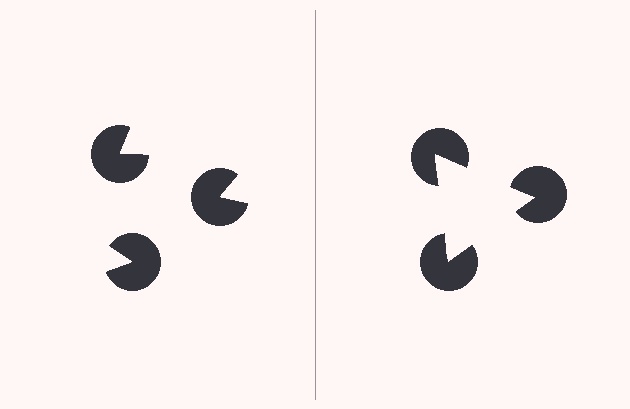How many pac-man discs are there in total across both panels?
6 — 3 on each side.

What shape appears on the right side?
An illusory triangle.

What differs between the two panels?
The pac-man discs are positioned identically on both sides; only the wedge orientations differ. On the right they align to a triangle; on the left they are misaligned.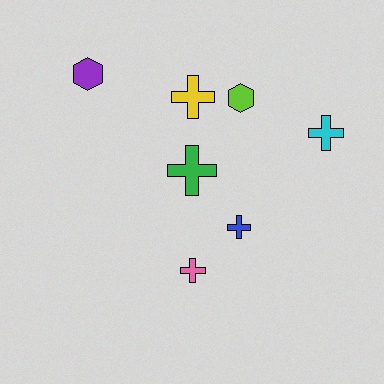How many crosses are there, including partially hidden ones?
There are 5 crosses.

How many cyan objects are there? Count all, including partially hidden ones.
There is 1 cyan object.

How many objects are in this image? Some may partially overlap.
There are 7 objects.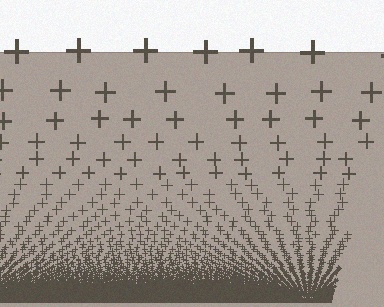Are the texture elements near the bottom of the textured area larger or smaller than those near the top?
Smaller. The gradient is inverted — elements near the bottom are smaller and denser.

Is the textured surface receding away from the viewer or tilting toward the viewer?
The surface appears to tilt toward the viewer. Texture elements get larger and sparser toward the top.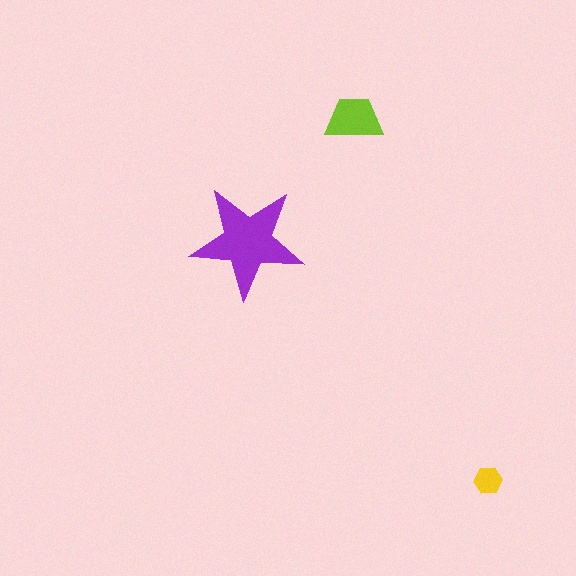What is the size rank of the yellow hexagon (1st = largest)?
3rd.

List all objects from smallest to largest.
The yellow hexagon, the lime trapezoid, the purple star.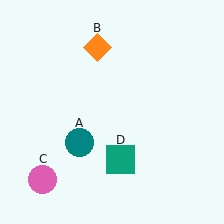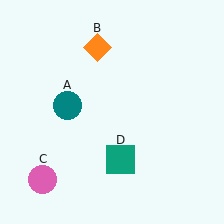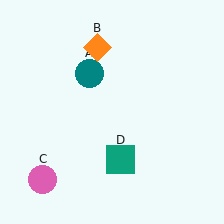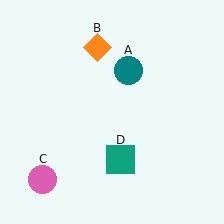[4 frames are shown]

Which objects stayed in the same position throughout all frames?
Orange diamond (object B) and pink circle (object C) and teal square (object D) remained stationary.